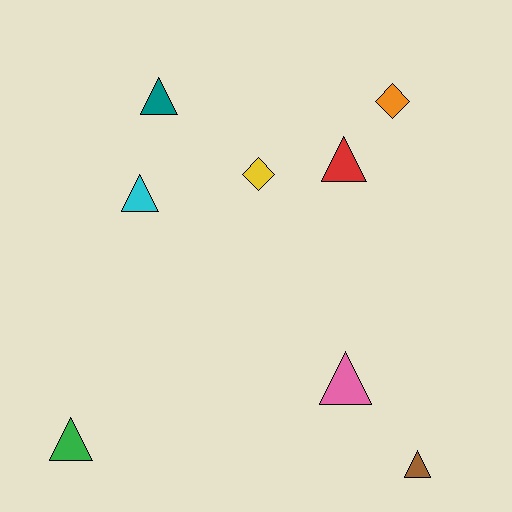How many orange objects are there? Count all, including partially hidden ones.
There is 1 orange object.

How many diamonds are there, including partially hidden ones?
There are 2 diamonds.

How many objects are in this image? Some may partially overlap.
There are 8 objects.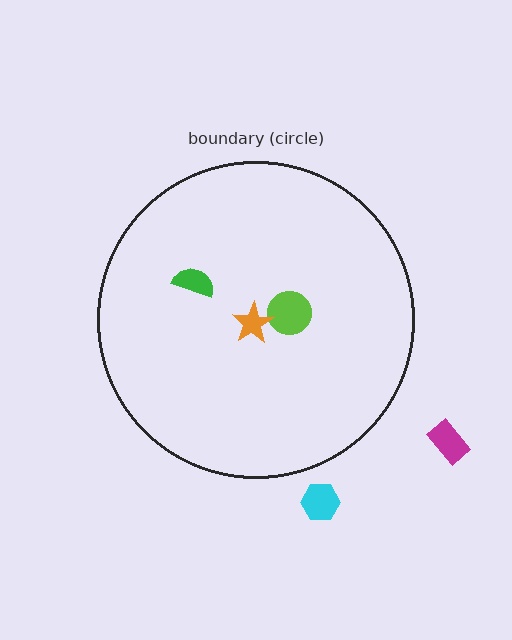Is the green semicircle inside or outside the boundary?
Inside.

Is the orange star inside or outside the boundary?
Inside.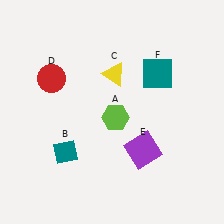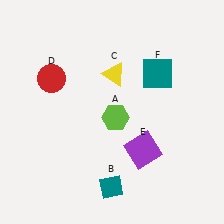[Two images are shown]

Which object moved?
The teal diamond (B) moved right.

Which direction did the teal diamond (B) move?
The teal diamond (B) moved right.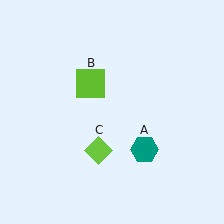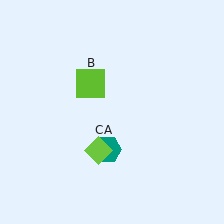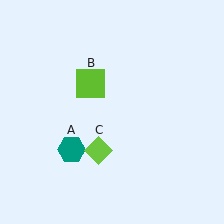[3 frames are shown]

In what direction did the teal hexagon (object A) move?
The teal hexagon (object A) moved left.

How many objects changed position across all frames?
1 object changed position: teal hexagon (object A).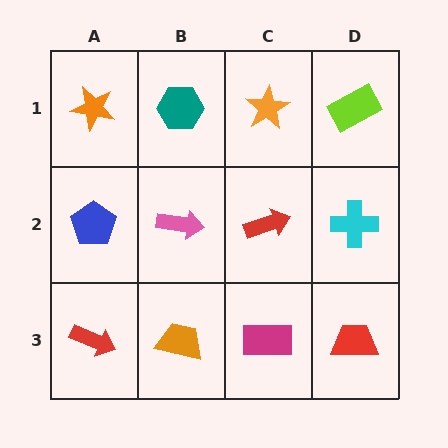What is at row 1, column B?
A teal hexagon.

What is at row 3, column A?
A red arrow.